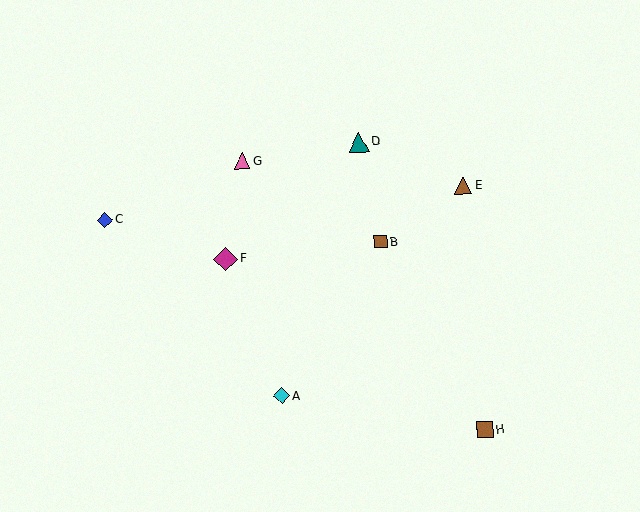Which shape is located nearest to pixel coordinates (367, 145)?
The teal triangle (labeled D) at (359, 142) is nearest to that location.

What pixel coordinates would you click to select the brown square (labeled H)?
Click at (485, 430) to select the brown square H.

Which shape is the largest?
The magenta diamond (labeled F) is the largest.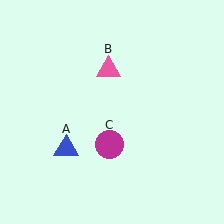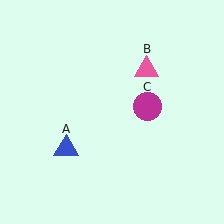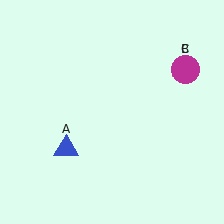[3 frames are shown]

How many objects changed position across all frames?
2 objects changed position: pink triangle (object B), magenta circle (object C).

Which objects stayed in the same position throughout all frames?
Blue triangle (object A) remained stationary.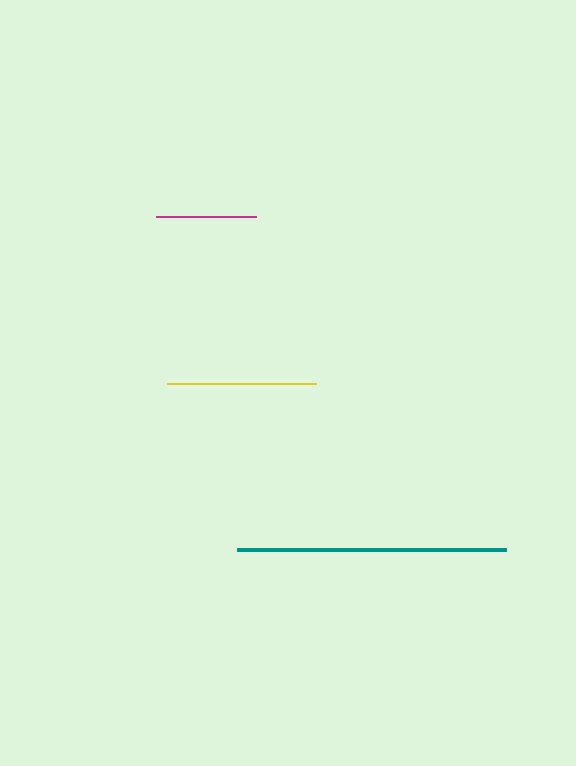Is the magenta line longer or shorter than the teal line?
The teal line is longer than the magenta line.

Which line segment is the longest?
The teal line is the longest at approximately 269 pixels.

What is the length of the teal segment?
The teal segment is approximately 269 pixels long.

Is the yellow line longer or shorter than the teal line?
The teal line is longer than the yellow line.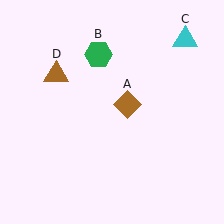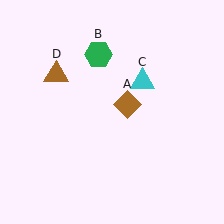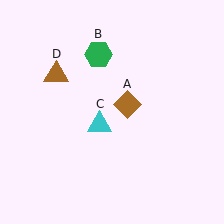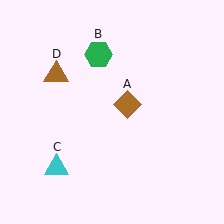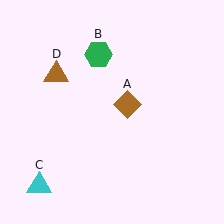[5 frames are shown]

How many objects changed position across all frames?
1 object changed position: cyan triangle (object C).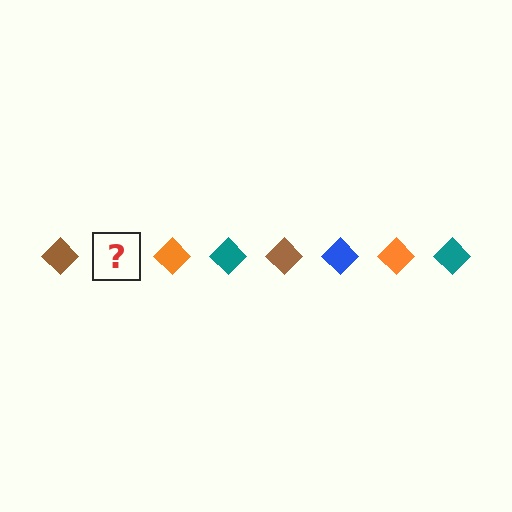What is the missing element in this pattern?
The missing element is a blue diamond.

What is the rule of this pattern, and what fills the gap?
The rule is that the pattern cycles through brown, blue, orange, teal diamonds. The gap should be filled with a blue diamond.